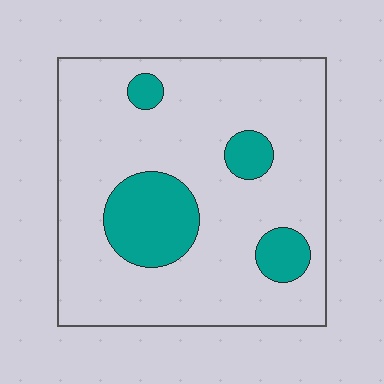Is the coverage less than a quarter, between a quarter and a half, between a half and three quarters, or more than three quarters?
Less than a quarter.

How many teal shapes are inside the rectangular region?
4.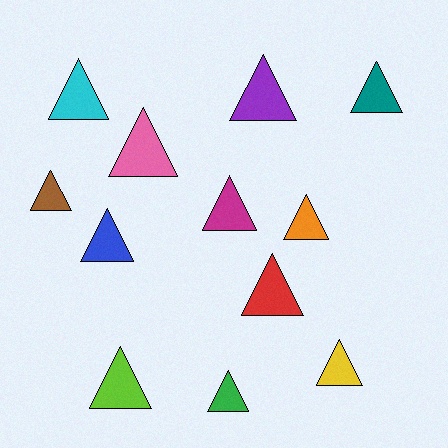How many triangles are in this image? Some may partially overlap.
There are 12 triangles.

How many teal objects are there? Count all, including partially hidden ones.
There is 1 teal object.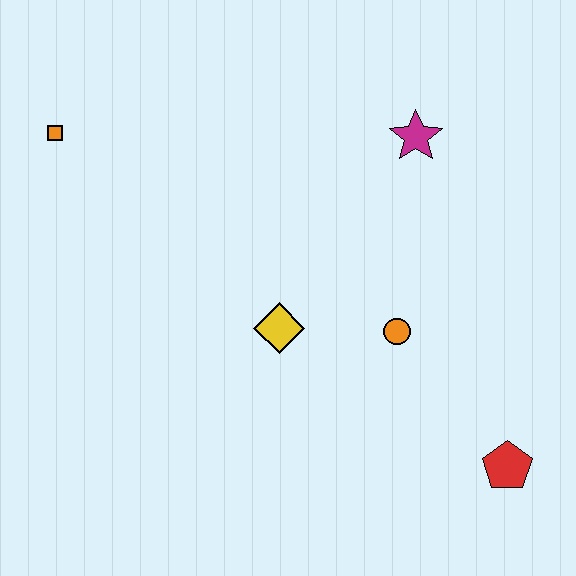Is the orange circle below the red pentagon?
No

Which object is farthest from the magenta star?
The orange square is farthest from the magenta star.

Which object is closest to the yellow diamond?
The orange circle is closest to the yellow diamond.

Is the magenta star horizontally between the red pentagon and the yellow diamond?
Yes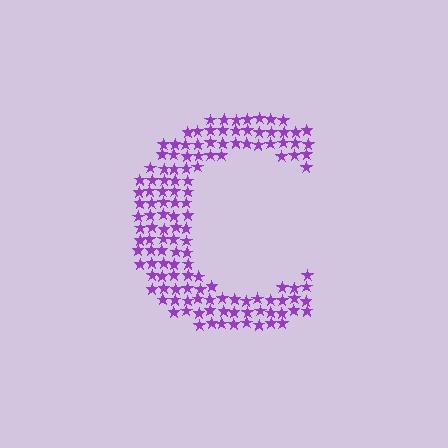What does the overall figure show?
The overall figure shows the letter C.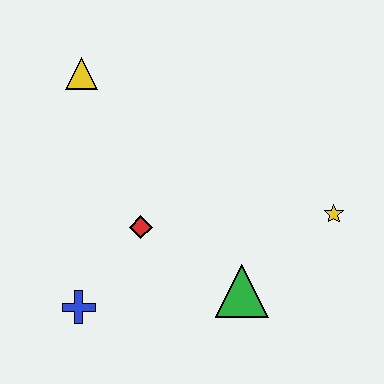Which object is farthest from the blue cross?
The yellow star is farthest from the blue cross.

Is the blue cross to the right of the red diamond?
No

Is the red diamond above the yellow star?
No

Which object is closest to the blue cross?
The red diamond is closest to the blue cross.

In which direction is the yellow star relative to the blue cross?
The yellow star is to the right of the blue cross.